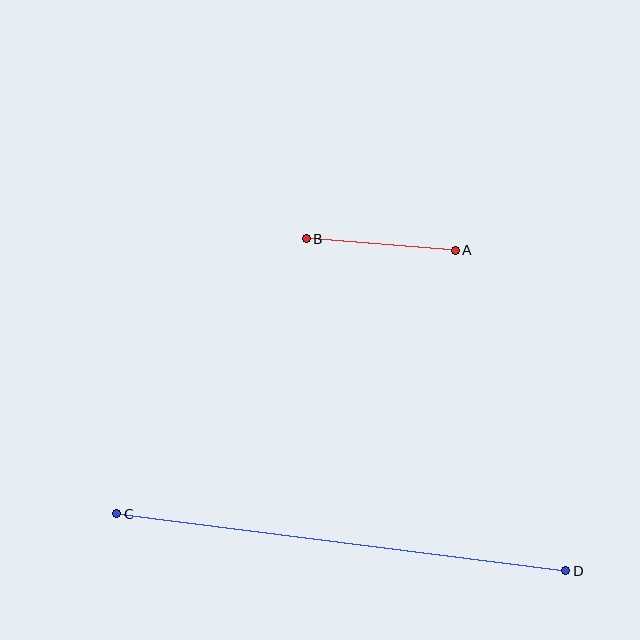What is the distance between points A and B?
The distance is approximately 150 pixels.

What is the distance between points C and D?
The distance is approximately 453 pixels.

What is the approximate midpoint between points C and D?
The midpoint is at approximately (341, 542) pixels.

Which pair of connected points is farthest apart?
Points C and D are farthest apart.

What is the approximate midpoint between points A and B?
The midpoint is at approximately (381, 244) pixels.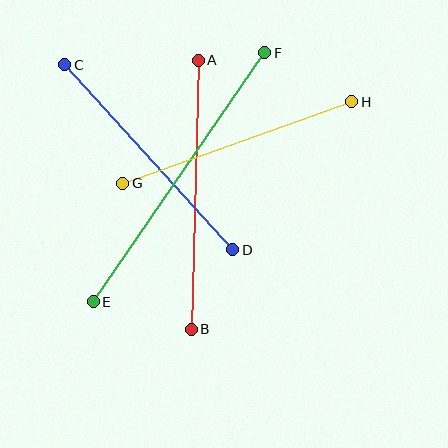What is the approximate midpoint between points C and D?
The midpoint is at approximately (149, 157) pixels.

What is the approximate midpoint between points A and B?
The midpoint is at approximately (195, 195) pixels.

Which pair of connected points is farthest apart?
Points E and F are farthest apart.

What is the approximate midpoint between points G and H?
The midpoint is at approximately (237, 143) pixels.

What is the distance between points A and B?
The distance is approximately 269 pixels.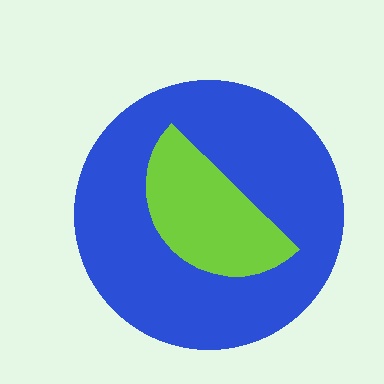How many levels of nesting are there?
2.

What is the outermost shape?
The blue circle.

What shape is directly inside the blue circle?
The lime semicircle.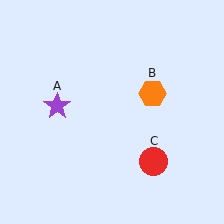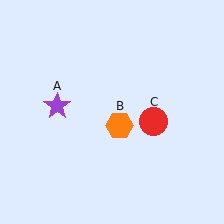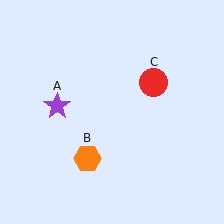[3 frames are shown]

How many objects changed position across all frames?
2 objects changed position: orange hexagon (object B), red circle (object C).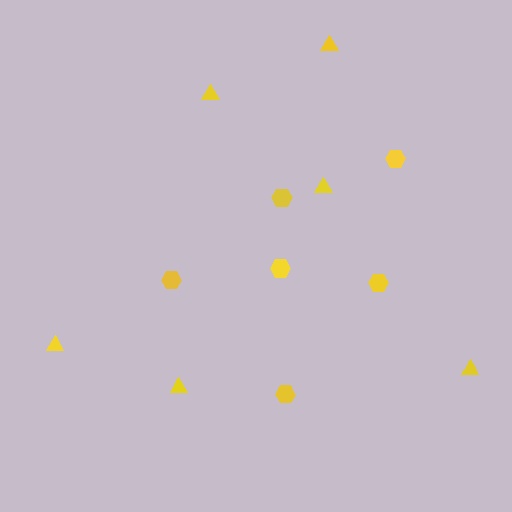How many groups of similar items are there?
There are 2 groups: one group of hexagons (6) and one group of triangles (6).